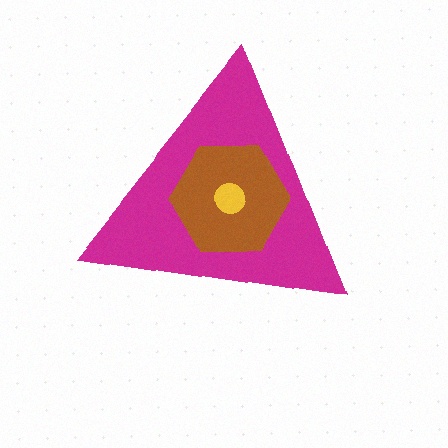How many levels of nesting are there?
3.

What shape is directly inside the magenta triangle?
The brown hexagon.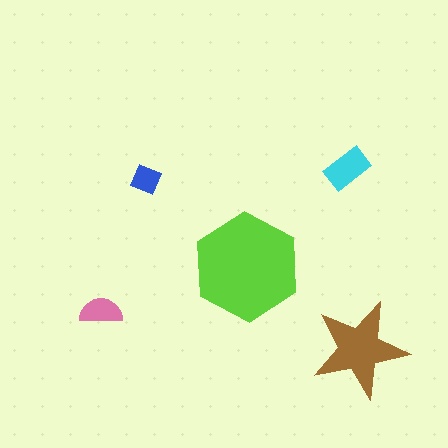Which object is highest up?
The cyan rectangle is topmost.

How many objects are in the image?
There are 5 objects in the image.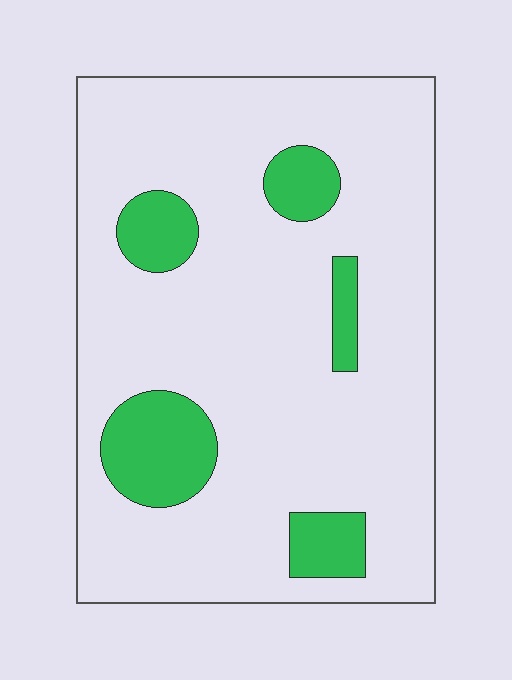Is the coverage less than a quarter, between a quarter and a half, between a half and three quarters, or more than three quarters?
Less than a quarter.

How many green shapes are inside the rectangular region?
5.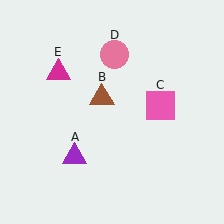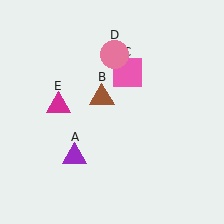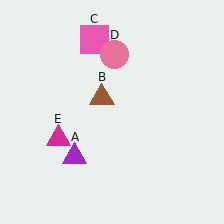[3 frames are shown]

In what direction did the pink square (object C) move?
The pink square (object C) moved up and to the left.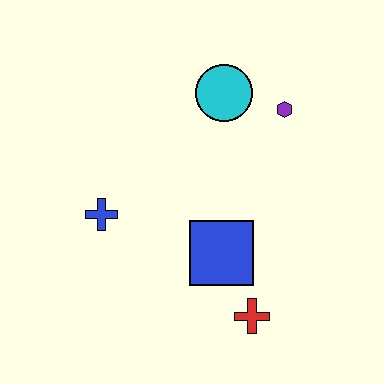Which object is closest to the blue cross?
The blue square is closest to the blue cross.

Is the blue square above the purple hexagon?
No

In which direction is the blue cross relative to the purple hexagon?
The blue cross is to the left of the purple hexagon.